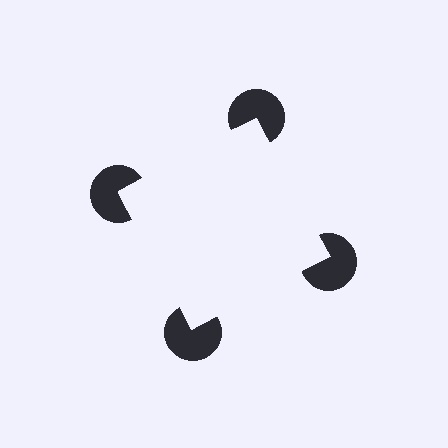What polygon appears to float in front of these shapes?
An illusory square — its edges are inferred from the aligned wedge cuts in the pac-man discs, not physically drawn.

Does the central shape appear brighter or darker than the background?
It typically appears slightly brighter than the background, even though no actual brightness change is drawn.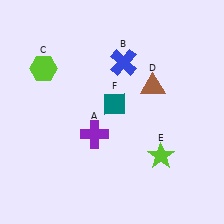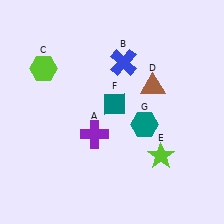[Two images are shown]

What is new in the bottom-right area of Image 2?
A teal hexagon (G) was added in the bottom-right area of Image 2.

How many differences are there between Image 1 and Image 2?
There is 1 difference between the two images.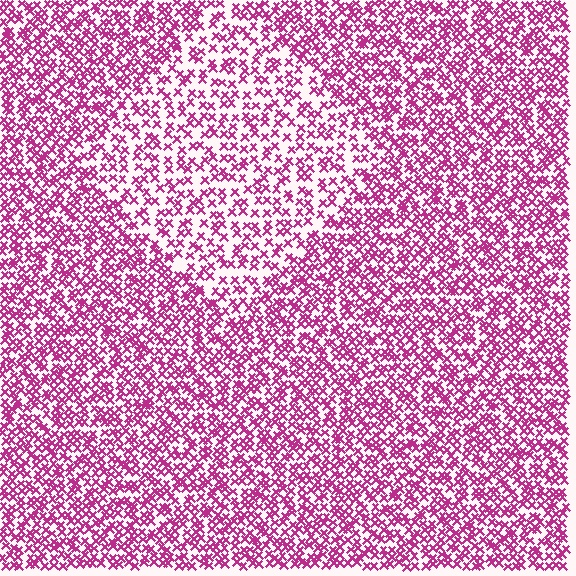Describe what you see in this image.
The image contains small magenta elements arranged at two different densities. A diamond-shaped region is visible where the elements are less densely packed than the surrounding area.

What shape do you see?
I see a diamond.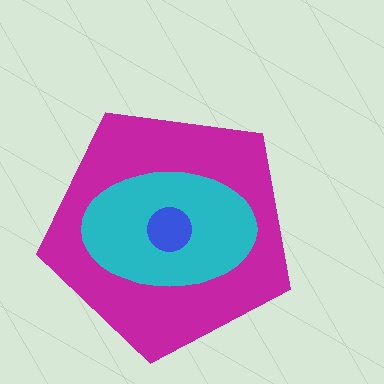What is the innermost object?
The blue circle.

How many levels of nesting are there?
3.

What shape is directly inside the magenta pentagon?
The cyan ellipse.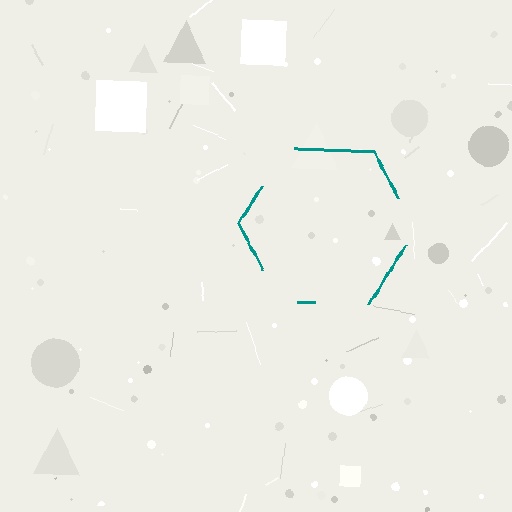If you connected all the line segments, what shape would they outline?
They would outline a hexagon.